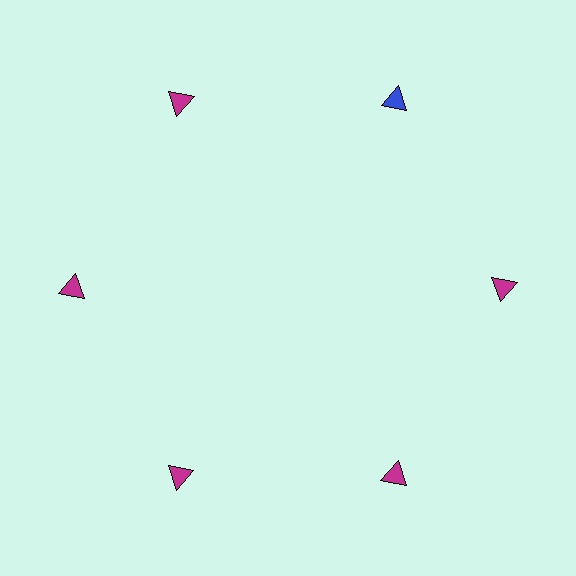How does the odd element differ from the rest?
It has a different color: blue instead of magenta.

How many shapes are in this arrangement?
There are 6 shapes arranged in a ring pattern.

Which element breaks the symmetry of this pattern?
The blue triangle at roughly the 1 o'clock position breaks the symmetry. All other shapes are magenta triangles.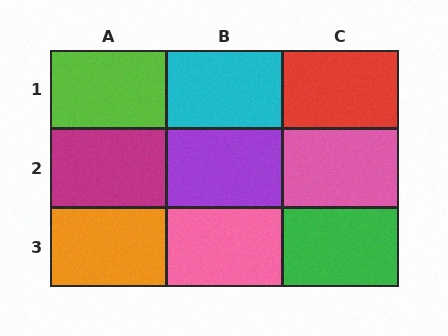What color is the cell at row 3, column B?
Pink.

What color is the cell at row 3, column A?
Orange.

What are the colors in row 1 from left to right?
Lime, cyan, red.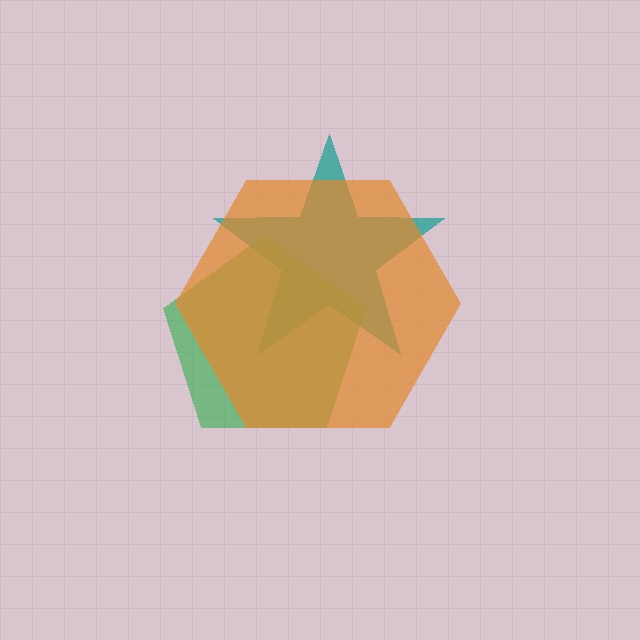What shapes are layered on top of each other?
The layered shapes are: a teal star, a green pentagon, an orange hexagon.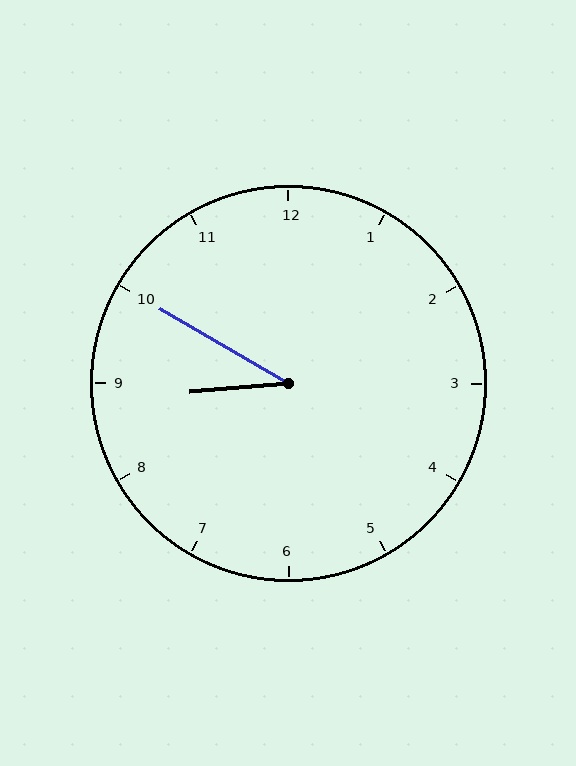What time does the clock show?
8:50.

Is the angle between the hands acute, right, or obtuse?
It is acute.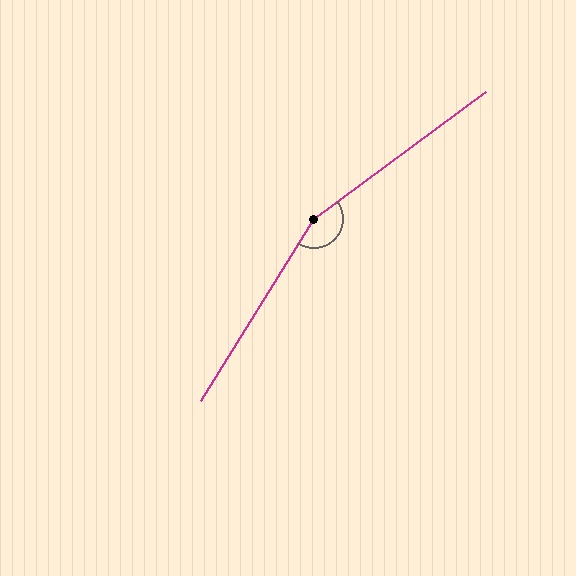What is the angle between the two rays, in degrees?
Approximately 158 degrees.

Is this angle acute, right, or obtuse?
It is obtuse.